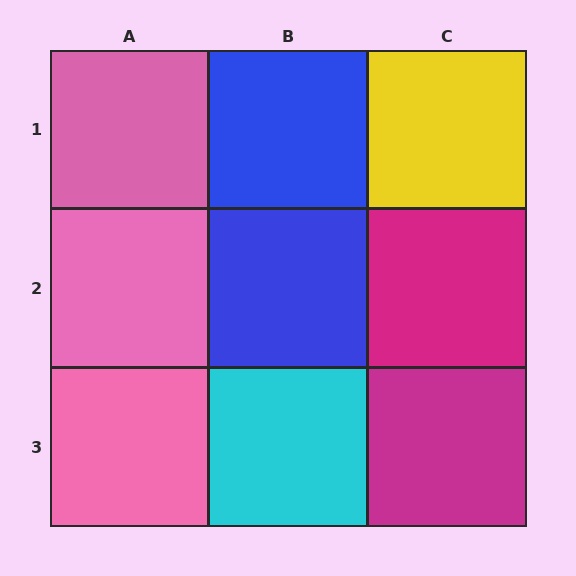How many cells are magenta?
2 cells are magenta.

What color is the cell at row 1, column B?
Blue.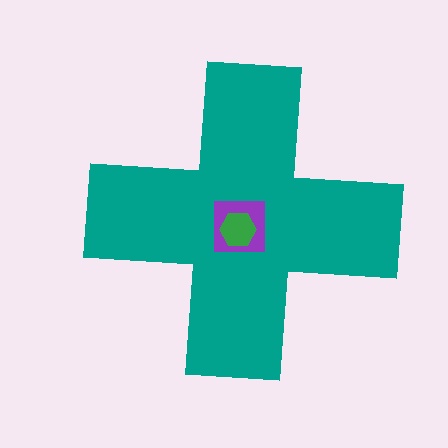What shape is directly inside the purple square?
The green hexagon.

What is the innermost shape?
The green hexagon.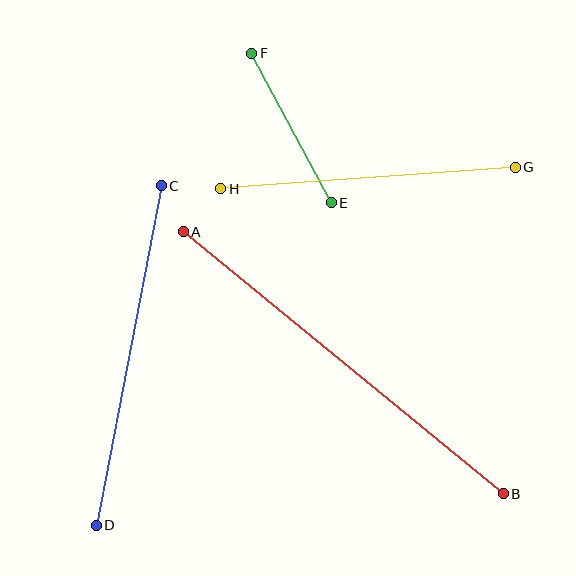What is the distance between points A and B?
The distance is approximately 414 pixels.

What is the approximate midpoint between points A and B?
The midpoint is at approximately (343, 363) pixels.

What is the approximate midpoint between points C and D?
The midpoint is at approximately (129, 355) pixels.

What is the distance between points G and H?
The distance is approximately 296 pixels.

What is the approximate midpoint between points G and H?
The midpoint is at approximately (368, 178) pixels.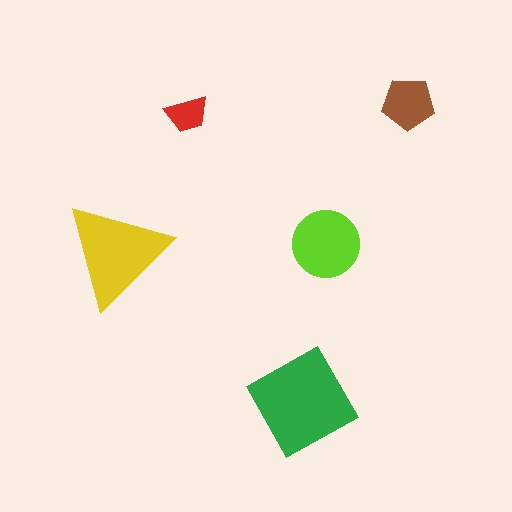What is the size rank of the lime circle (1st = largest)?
3rd.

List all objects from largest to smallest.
The green diamond, the yellow triangle, the lime circle, the brown pentagon, the red trapezoid.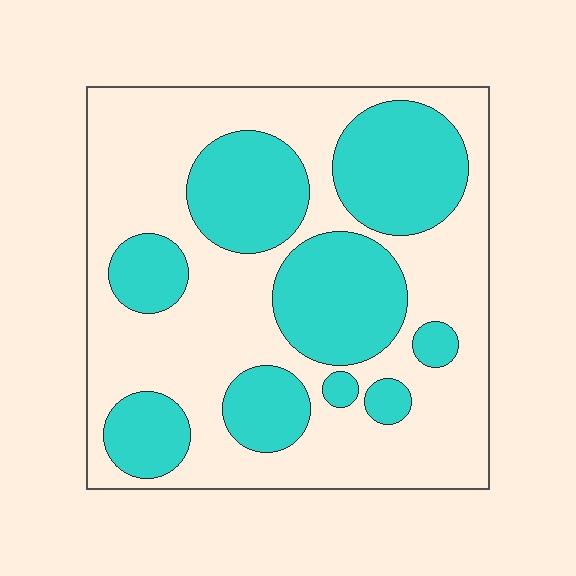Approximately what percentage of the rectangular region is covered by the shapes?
Approximately 40%.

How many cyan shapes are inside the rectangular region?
9.